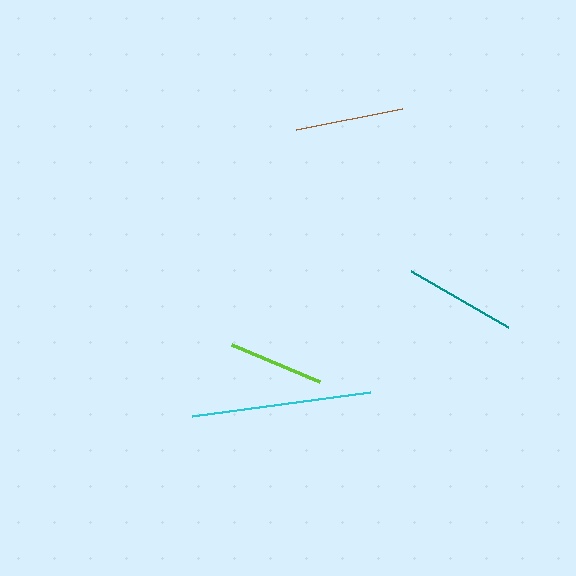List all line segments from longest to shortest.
From longest to shortest: cyan, teal, brown, lime.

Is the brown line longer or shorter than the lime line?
The brown line is longer than the lime line.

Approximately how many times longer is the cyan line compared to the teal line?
The cyan line is approximately 1.6 times the length of the teal line.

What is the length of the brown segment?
The brown segment is approximately 107 pixels long.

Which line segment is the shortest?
The lime line is the shortest at approximately 95 pixels.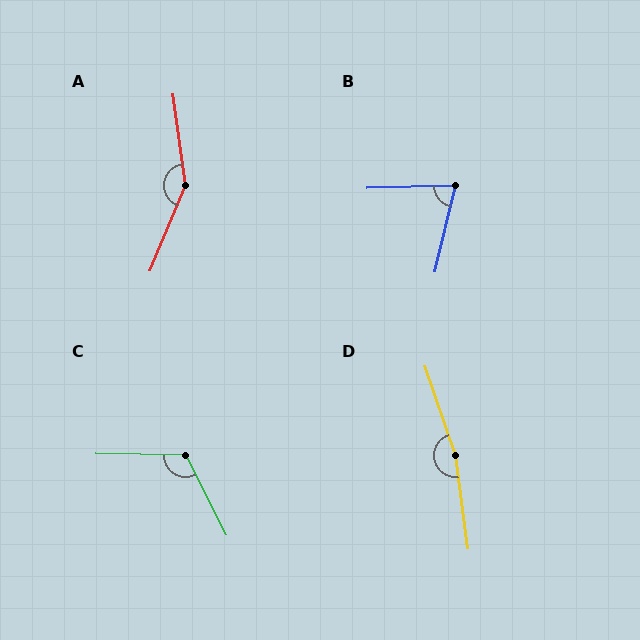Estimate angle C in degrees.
Approximately 118 degrees.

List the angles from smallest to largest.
B (75°), C (118°), A (150°), D (168°).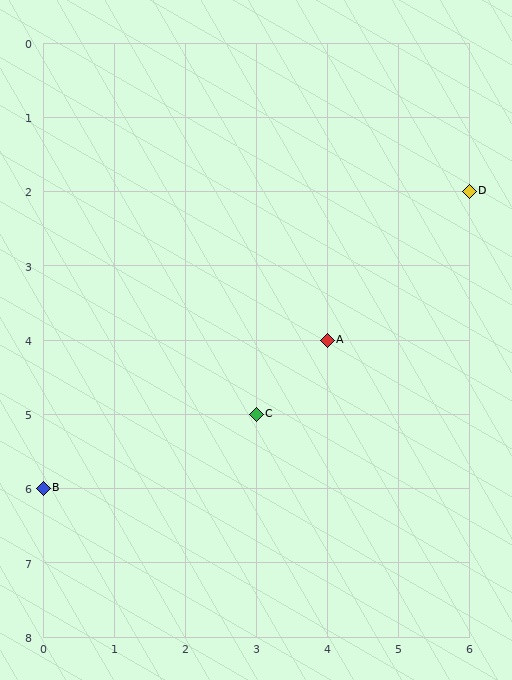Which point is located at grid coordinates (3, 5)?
Point C is at (3, 5).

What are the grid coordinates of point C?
Point C is at grid coordinates (3, 5).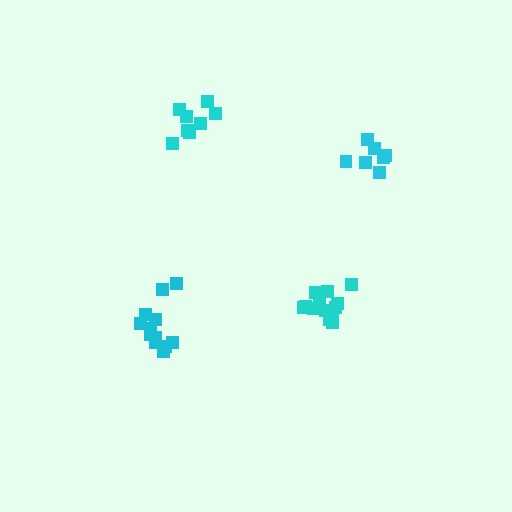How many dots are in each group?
Group 1: 8 dots, Group 2: 7 dots, Group 3: 12 dots, Group 4: 13 dots (40 total).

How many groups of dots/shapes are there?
There are 4 groups.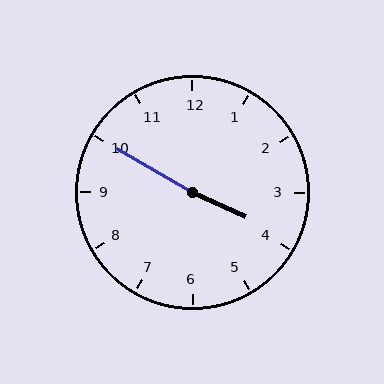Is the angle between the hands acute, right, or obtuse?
It is obtuse.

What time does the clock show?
3:50.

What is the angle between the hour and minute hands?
Approximately 175 degrees.